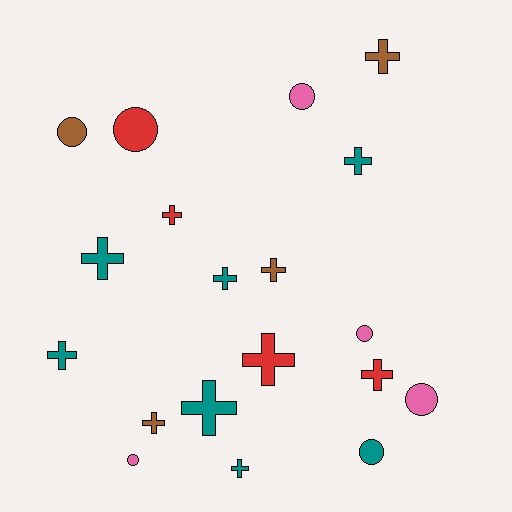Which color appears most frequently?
Teal, with 7 objects.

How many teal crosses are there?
There are 6 teal crosses.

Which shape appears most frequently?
Cross, with 12 objects.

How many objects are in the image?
There are 19 objects.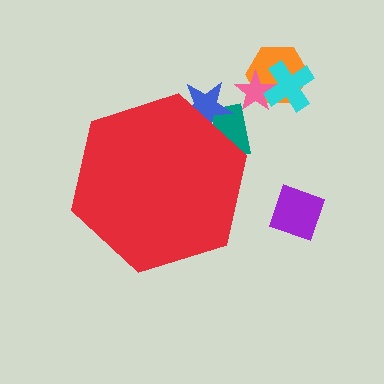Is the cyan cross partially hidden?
No, the cyan cross is fully visible.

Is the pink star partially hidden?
No, the pink star is fully visible.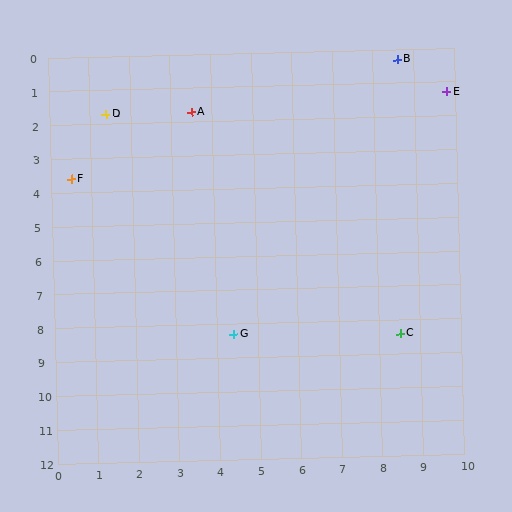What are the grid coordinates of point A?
Point A is at approximately (3.5, 1.7).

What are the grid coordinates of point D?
Point D is at approximately (1.4, 1.7).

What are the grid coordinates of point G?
Point G is at approximately (4.4, 8.3).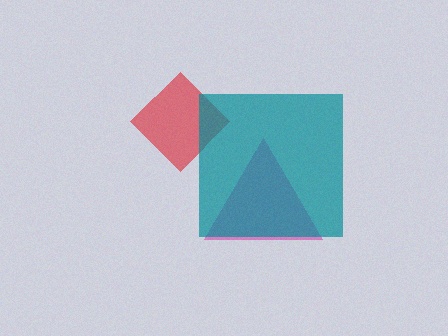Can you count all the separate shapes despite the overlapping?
Yes, there are 3 separate shapes.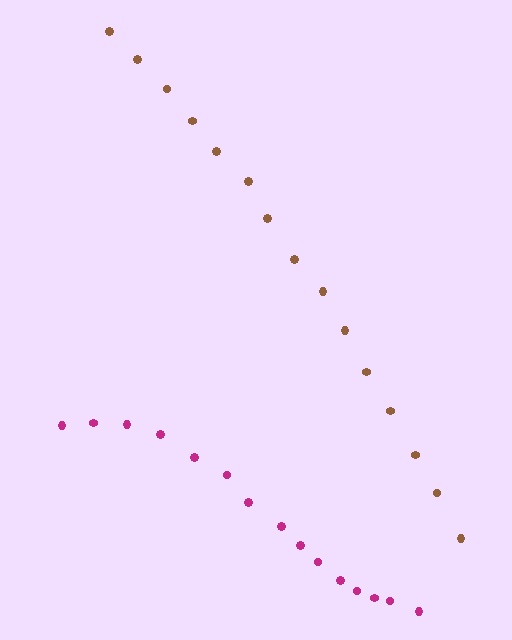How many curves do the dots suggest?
There are 2 distinct paths.